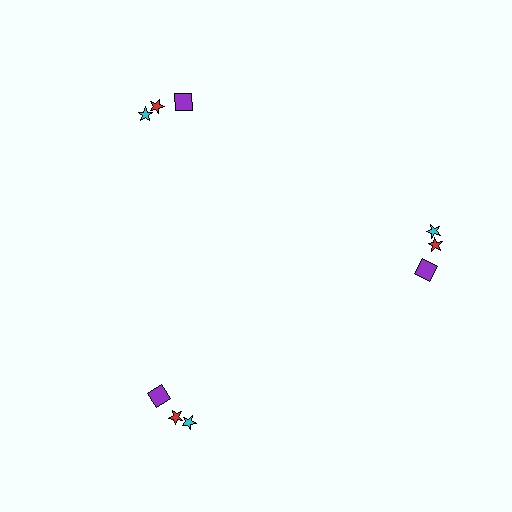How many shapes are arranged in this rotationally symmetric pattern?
There are 9 shapes, arranged in 3 groups of 3.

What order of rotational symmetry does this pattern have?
This pattern has 3-fold rotational symmetry.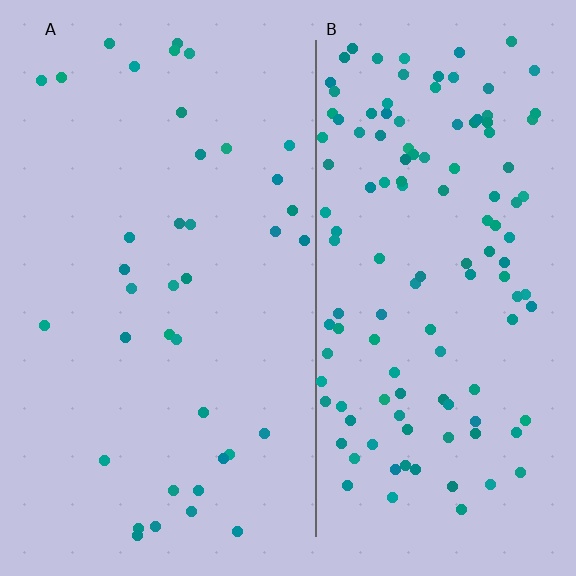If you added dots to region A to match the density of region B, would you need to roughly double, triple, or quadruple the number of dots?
Approximately triple.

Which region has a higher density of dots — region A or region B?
B (the right).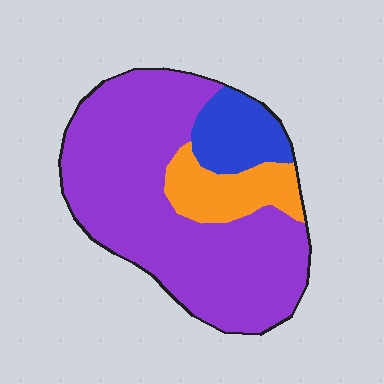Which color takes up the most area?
Purple, at roughly 70%.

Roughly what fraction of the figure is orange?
Orange takes up about one eighth (1/8) of the figure.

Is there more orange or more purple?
Purple.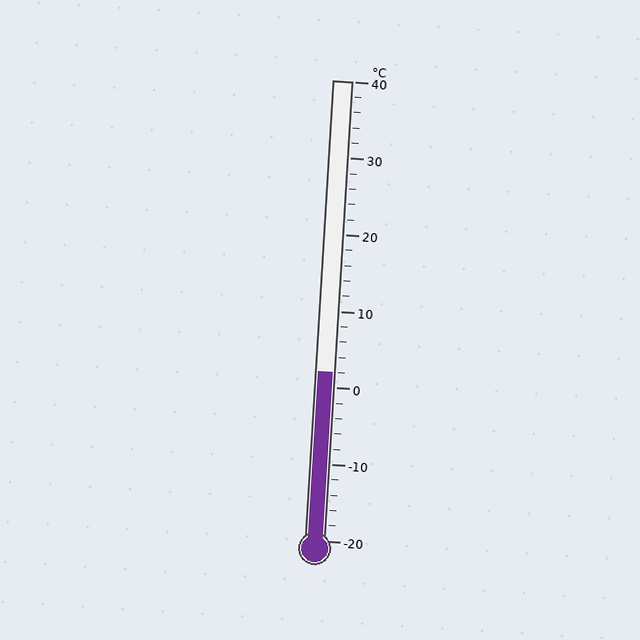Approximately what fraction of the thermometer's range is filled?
The thermometer is filled to approximately 35% of its range.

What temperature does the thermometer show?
The thermometer shows approximately 2°C.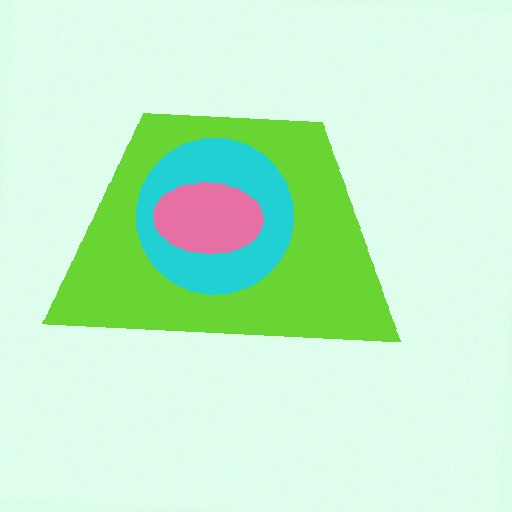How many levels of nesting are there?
3.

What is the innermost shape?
The pink ellipse.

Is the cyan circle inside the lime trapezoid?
Yes.